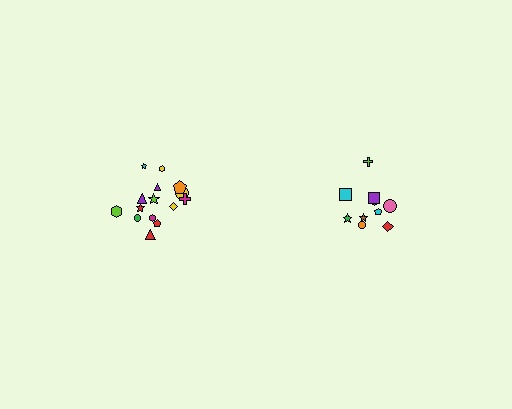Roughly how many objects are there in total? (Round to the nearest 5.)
Roughly 25 objects in total.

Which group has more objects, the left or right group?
The left group.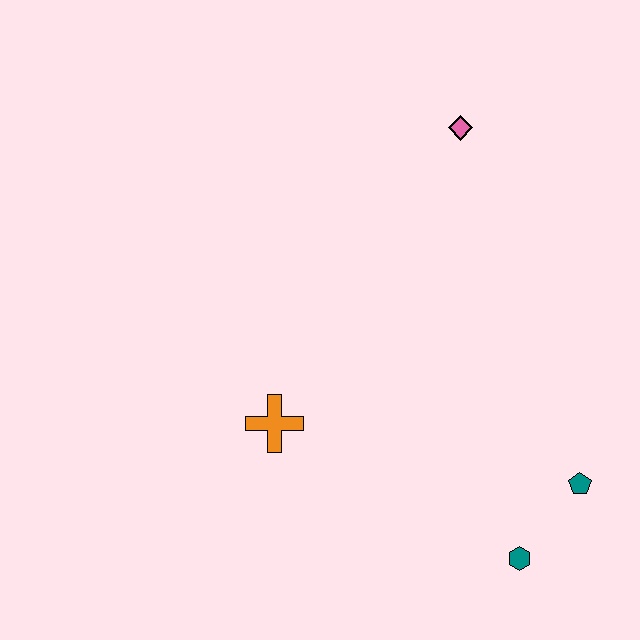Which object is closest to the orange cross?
The teal hexagon is closest to the orange cross.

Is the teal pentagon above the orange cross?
No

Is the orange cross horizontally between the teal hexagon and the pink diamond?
No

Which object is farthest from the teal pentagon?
The pink diamond is farthest from the teal pentagon.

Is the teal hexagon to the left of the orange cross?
No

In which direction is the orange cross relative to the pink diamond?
The orange cross is below the pink diamond.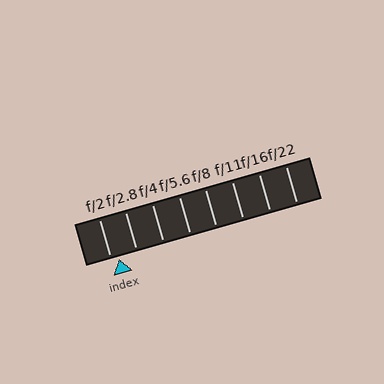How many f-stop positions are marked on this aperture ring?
There are 8 f-stop positions marked.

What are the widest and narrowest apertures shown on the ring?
The widest aperture shown is f/2 and the narrowest is f/22.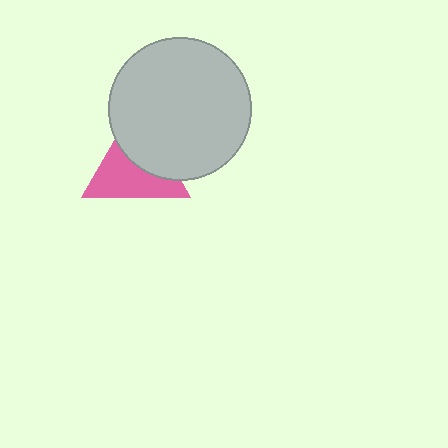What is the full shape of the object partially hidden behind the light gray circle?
The partially hidden object is a pink triangle.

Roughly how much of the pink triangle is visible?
About half of it is visible (roughly 55%).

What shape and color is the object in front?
The object in front is a light gray circle.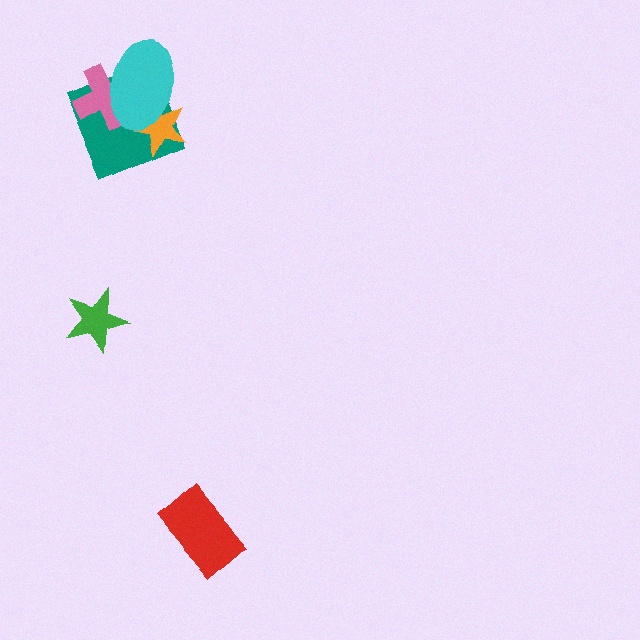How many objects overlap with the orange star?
2 objects overlap with the orange star.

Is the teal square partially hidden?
Yes, it is partially covered by another shape.